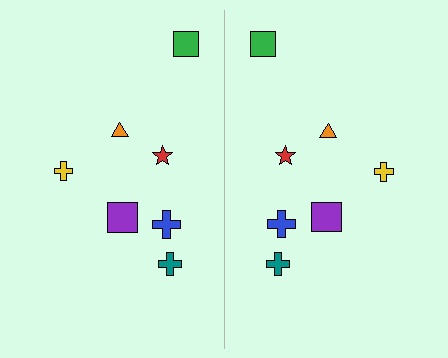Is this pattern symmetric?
Yes, this pattern has bilateral (reflection) symmetry.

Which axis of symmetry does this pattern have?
The pattern has a vertical axis of symmetry running through the center of the image.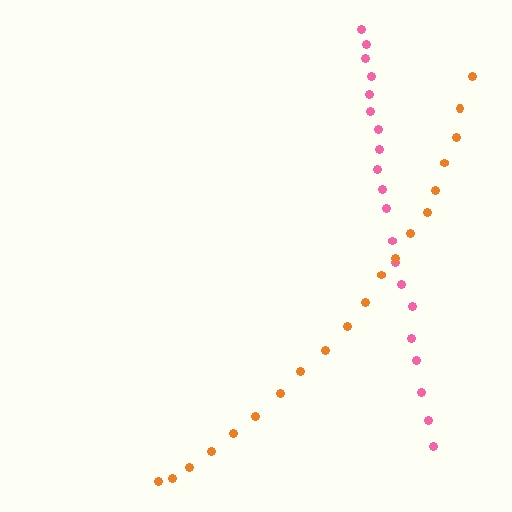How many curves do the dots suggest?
There are 2 distinct paths.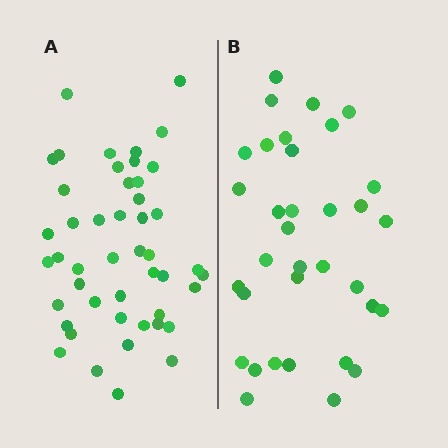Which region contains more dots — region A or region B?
Region A (the left region) has more dots.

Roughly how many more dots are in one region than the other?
Region A has approximately 15 more dots than region B.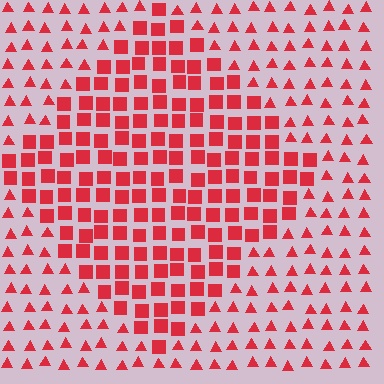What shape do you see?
I see a diamond.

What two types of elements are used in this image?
The image uses squares inside the diamond region and triangles outside it.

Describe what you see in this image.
The image is filled with small red elements arranged in a uniform grid. A diamond-shaped region contains squares, while the surrounding area contains triangles. The boundary is defined purely by the change in element shape.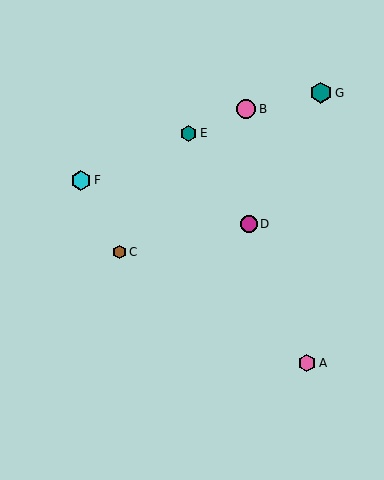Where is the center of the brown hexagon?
The center of the brown hexagon is at (119, 252).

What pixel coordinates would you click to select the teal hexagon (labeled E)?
Click at (189, 133) to select the teal hexagon E.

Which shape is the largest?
The teal hexagon (labeled G) is the largest.